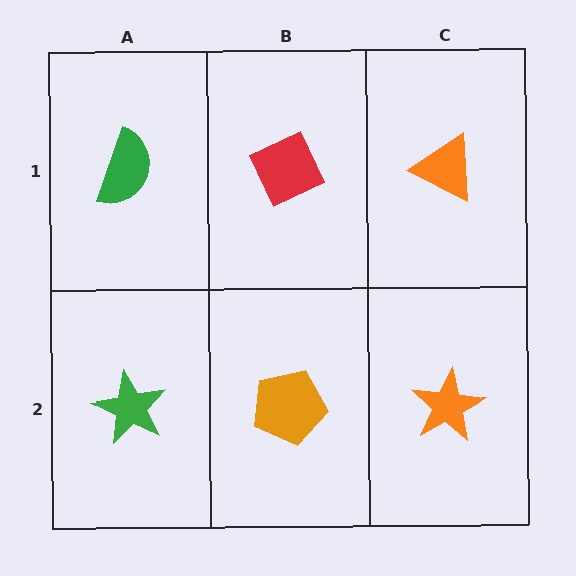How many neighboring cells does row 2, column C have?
2.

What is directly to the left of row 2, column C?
An orange pentagon.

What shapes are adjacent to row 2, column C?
An orange triangle (row 1, column C), an orange pentagon (row 2, column B).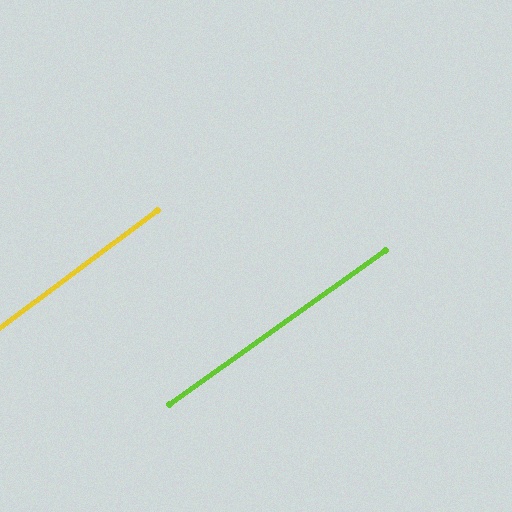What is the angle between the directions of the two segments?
Approximately 1 degree.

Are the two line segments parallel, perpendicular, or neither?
Parallel — their directions differ by only 1.1°.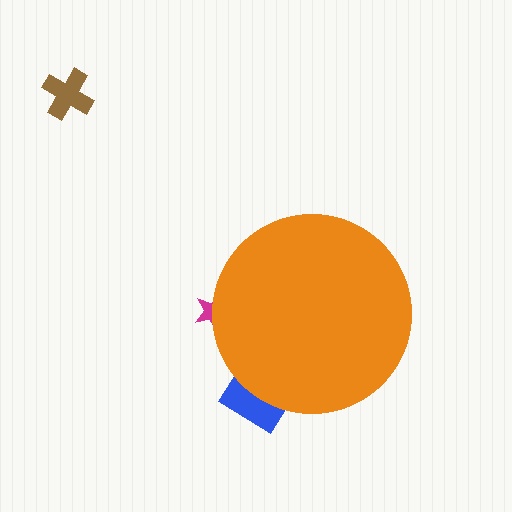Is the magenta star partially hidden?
Yes, the magenta star is partially hidden behind the orange circle.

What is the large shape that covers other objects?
An orange circle.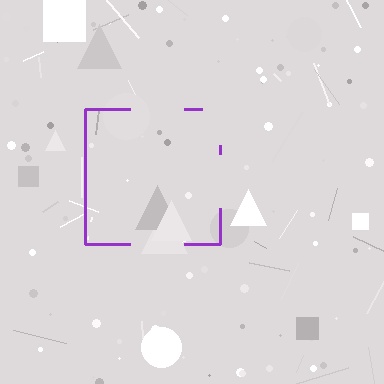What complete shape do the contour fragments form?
The contour fragments form a square.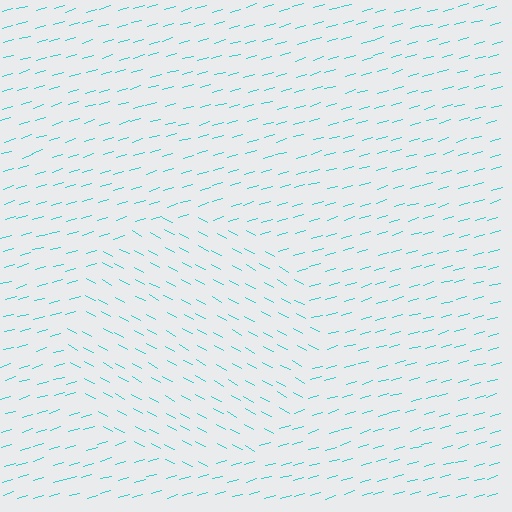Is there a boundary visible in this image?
Yes, there is a texture boundary formed by a change in line orientation.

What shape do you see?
I see a circle.